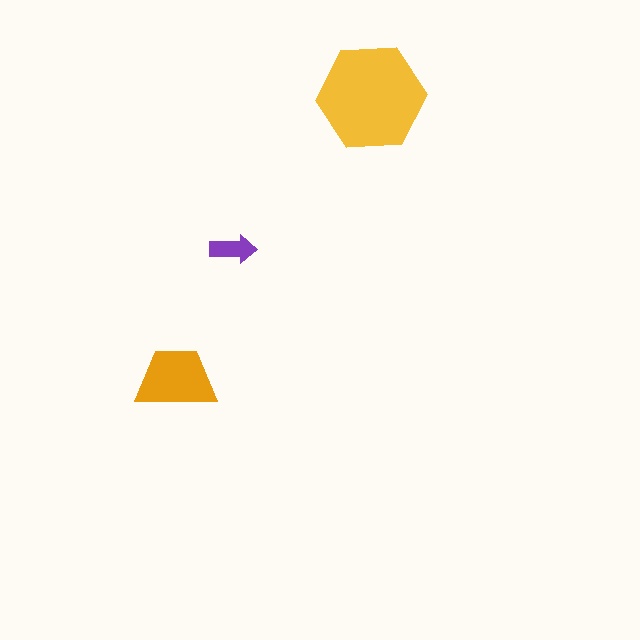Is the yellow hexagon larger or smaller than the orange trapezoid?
Larger.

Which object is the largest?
The yellow hexagon.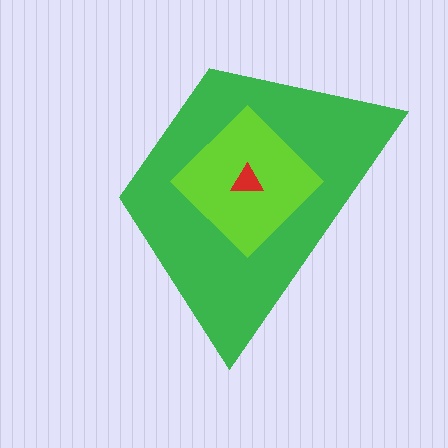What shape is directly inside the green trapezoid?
The lime diamond.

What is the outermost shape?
The green trapezoid.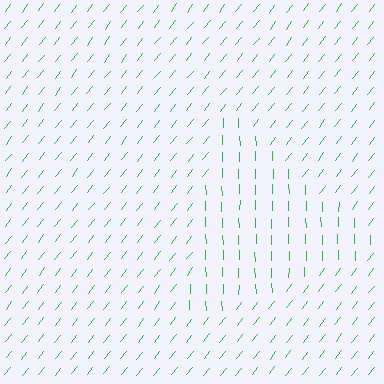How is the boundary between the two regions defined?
The boundary is defined purely by a change in line orientation (approximately 40 degrees difference). All lines are the same color and thickness.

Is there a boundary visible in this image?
Yes, there is a texture boundary formed by a change in line orientation.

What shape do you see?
I see a triangle.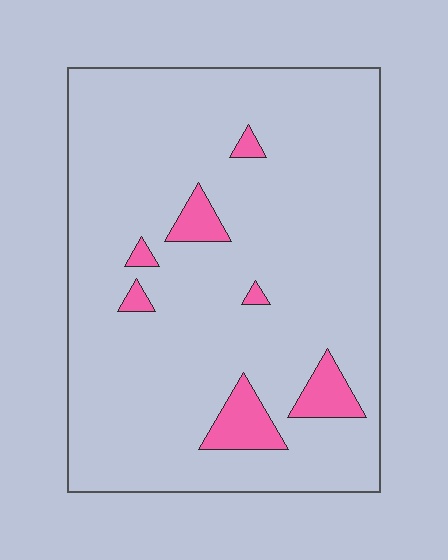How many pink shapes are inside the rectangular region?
7.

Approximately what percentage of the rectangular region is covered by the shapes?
Approximately 10%.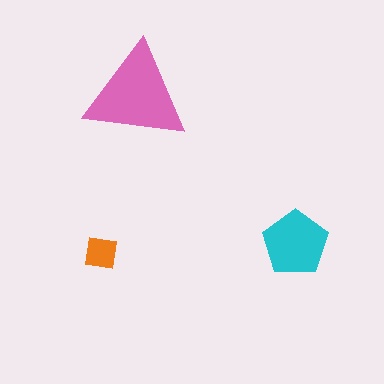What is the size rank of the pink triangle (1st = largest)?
1st.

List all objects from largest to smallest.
The pink triangle, the cyan pentagon, the orange square.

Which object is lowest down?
The orange square is bottommost.